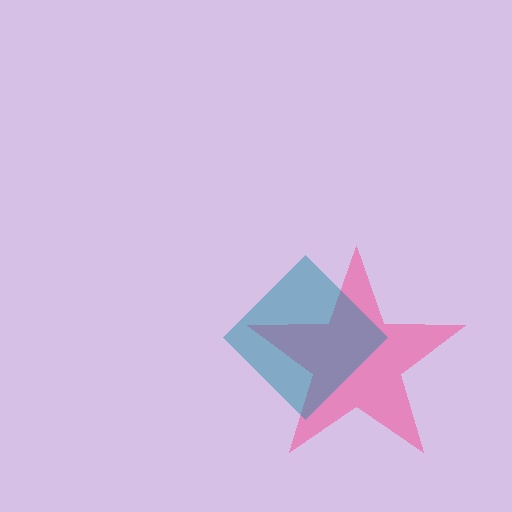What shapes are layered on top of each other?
The layered shapes are: a pink star, a teal diamond.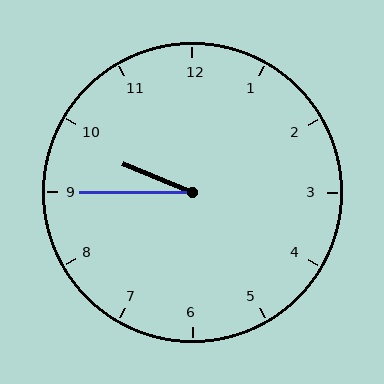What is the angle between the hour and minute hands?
Approximately 22 degrees.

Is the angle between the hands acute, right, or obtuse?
It is acute.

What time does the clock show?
9:45.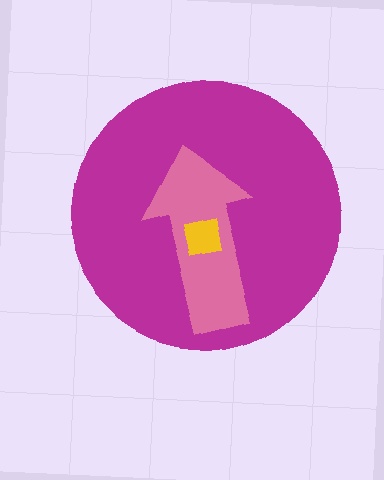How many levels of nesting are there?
3.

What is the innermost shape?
The yellow square.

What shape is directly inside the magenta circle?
The pink arrow.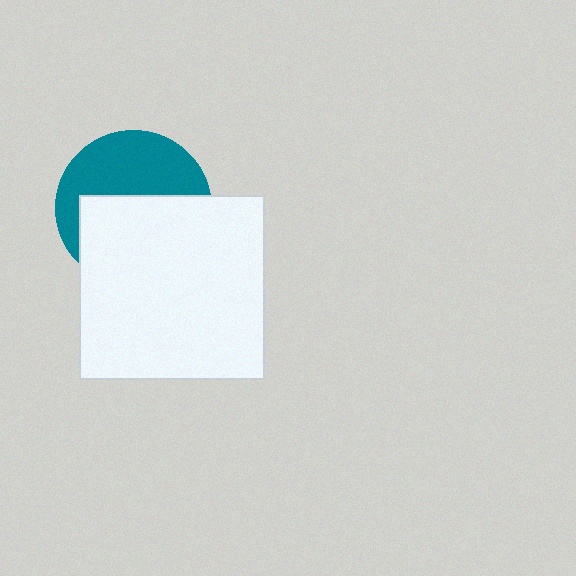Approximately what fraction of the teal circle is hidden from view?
Roughly 54% of the teal circle is hidden behind the white rectangle.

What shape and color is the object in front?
The object in front is a white rectangle.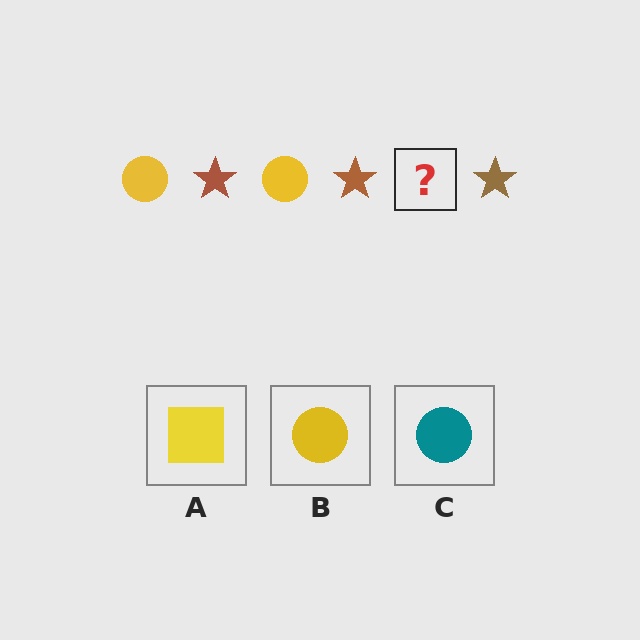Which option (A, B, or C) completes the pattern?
B.